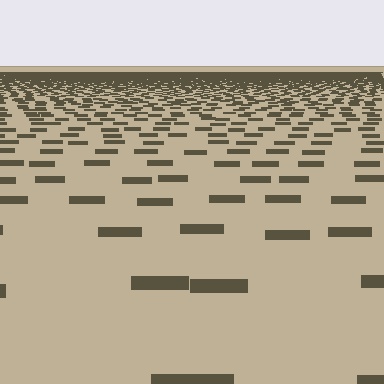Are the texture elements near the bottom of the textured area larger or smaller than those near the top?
Larger. Near the bottom, elements are closer to the viewer and appear at a bigger on-screen size.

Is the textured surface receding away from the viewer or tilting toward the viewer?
The surface is receding away from the viewer. Texture elements get smaller and denser toward the top.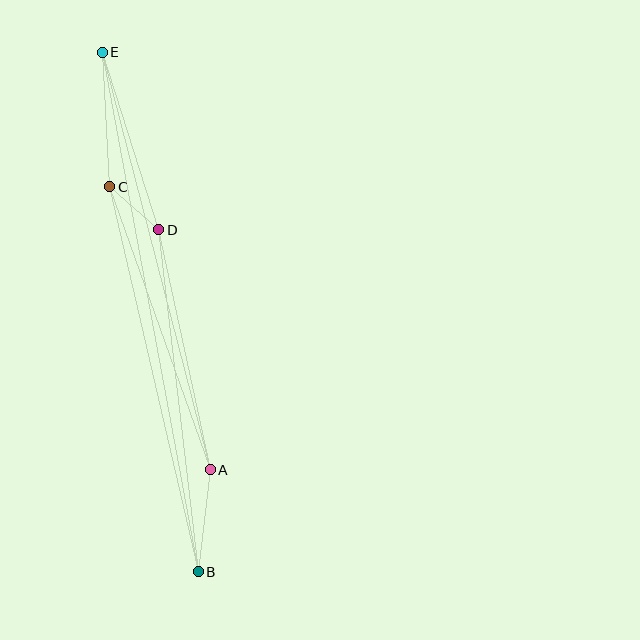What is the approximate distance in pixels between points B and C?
The distance between B and C is approximately 395 pixels.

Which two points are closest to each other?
Points C and D are closest to each other.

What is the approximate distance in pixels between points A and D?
The distance between A and D is approximately 246 pixels.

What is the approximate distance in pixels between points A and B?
The distance between A and B is approximately 103 pixels.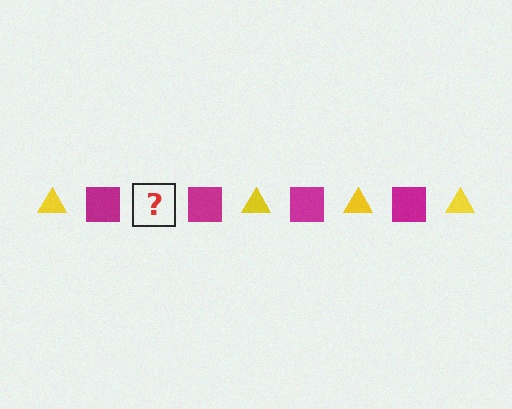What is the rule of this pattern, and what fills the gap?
The rule is that the pattern alternates between yellow triangle and magenta square. The gap should be filled with a yellow triangle.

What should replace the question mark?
The question mark should be replaced with a yellow triangle.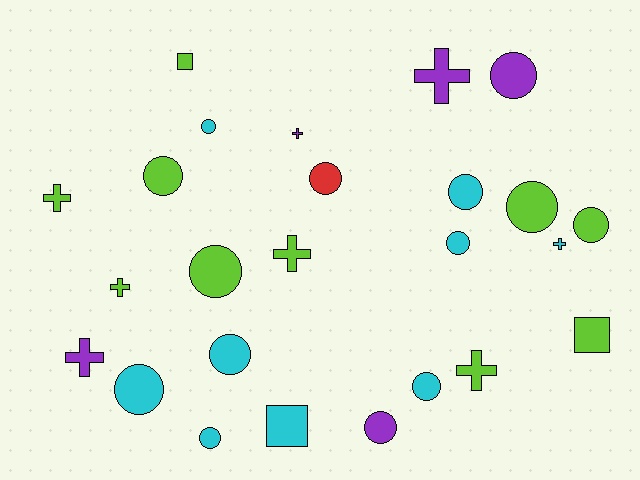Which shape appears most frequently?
Circle, with 14 objects.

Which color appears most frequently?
Lime, with 10 objects.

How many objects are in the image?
There are 25 objects.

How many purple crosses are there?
There are 3 purple crosses.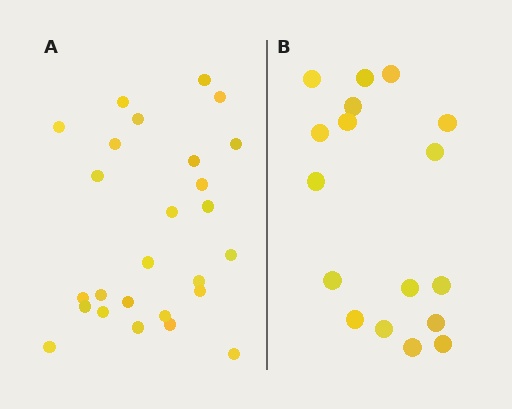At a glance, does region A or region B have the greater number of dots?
Region A (the left region) has more dots.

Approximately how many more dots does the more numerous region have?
Region A has roughly 8 or so more dots than region B.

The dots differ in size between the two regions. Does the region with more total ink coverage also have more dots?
No. Region B has more total ink coverage because its dots are larger, but region A actually contains more individual dots. Total area can be misleading — the number of items is what matters here.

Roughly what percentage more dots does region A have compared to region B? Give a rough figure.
About 55% more.